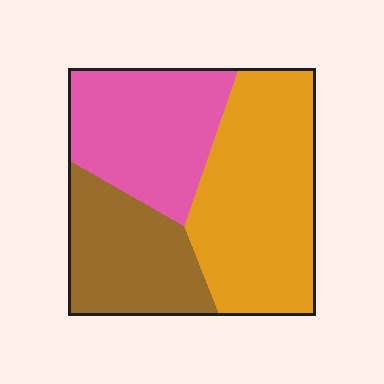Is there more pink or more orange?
Orange.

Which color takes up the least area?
Brown, at roughly 25%.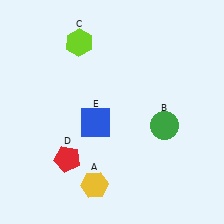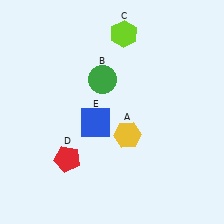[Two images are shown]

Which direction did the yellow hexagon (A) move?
The yellow hexagon (A) moved up.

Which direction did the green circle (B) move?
The green circle (B) moved left.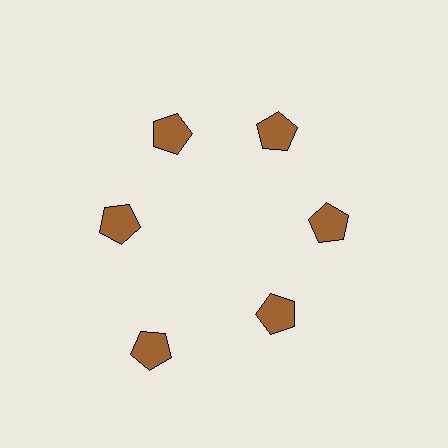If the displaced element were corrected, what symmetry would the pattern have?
It would have 6-fold rotational symmetry — the pattern would map onto itself every 60 degrees.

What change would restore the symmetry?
The symmetry would be restored by moving it inward, back onto the ring so that all 6 pentagons sit at equal angles and equal distance from the center.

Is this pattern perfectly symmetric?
No. The 6 brown pentagons are arranged in a ring, but one element near the 7 o'clock position is pushed outward from the center, breaking the 6-fold rotational symmetry.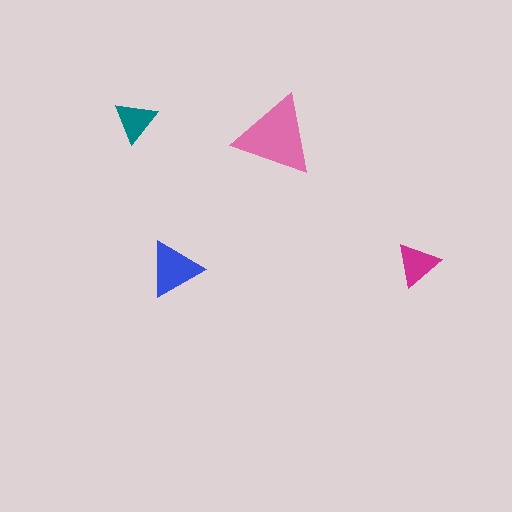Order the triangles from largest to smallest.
the pink one, the blue one, the magenta one, the teal one.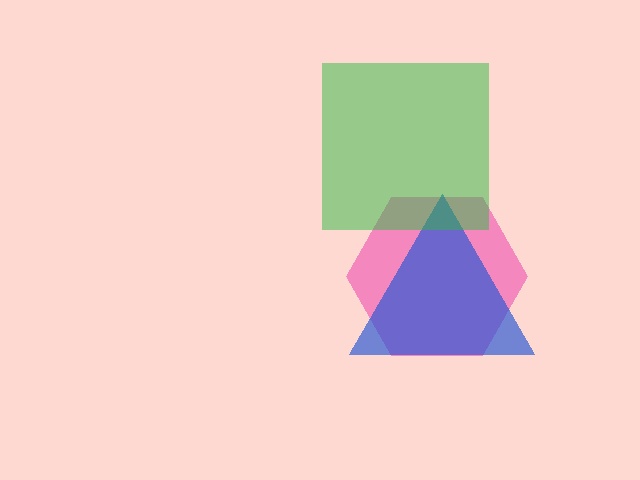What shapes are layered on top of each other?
The layered shapes are: a pink hexagon, a blue triangle, a green square.